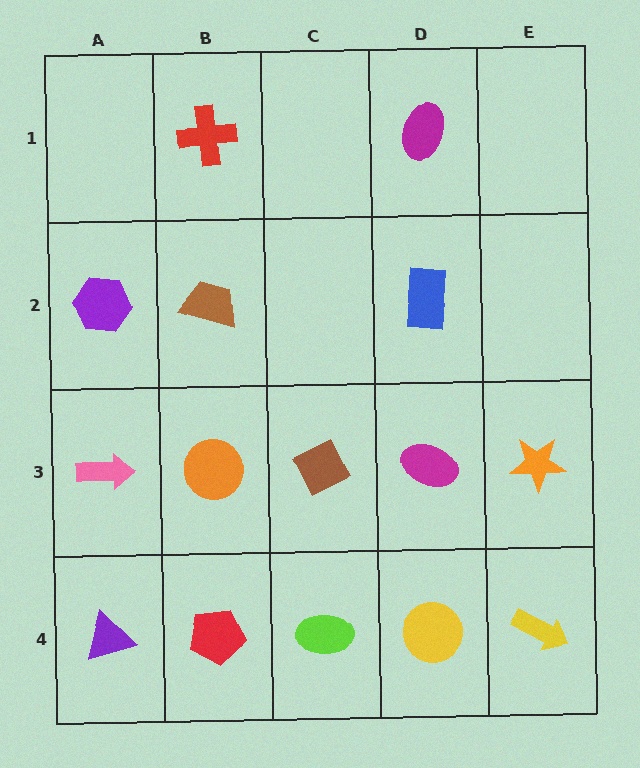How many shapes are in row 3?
5 shapes.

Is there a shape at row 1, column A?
No, that cell is empty.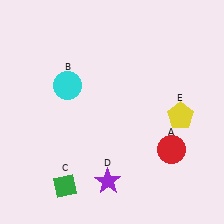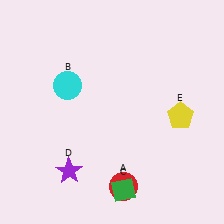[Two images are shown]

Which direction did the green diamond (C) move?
The green diamond (C) moved right.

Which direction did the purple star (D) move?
The purple star (D) moved left.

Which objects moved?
The objects that moved are: the red circle (A), the green diamond (C), the purple star (D).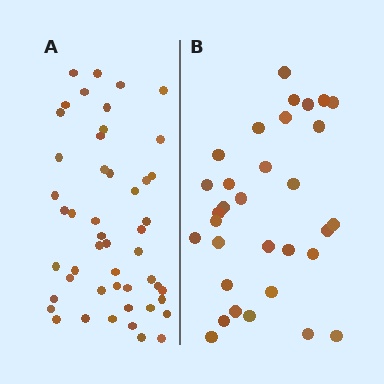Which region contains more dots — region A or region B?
Region A (the left region) has more dots.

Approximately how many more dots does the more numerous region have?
Region A has approximately 15 more dots than region B.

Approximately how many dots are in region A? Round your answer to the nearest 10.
About 50 dots. (The exact count is 49, which rounds to 50.)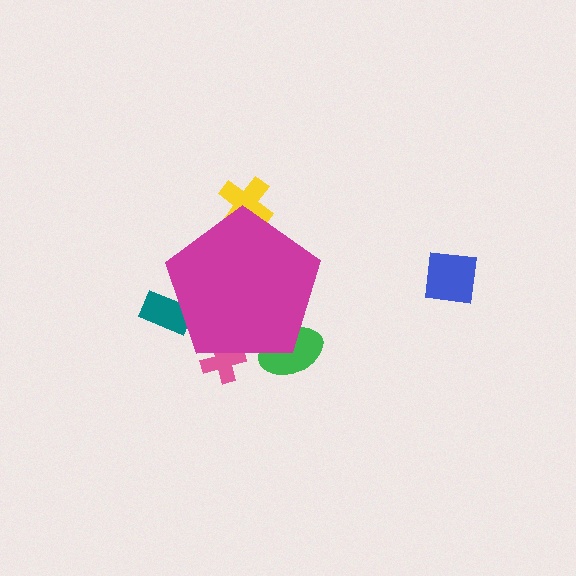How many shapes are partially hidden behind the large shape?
4 shapes are partially hidden.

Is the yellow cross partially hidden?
Yes, the yellow cross is partially hidden behind the magenta pentagon.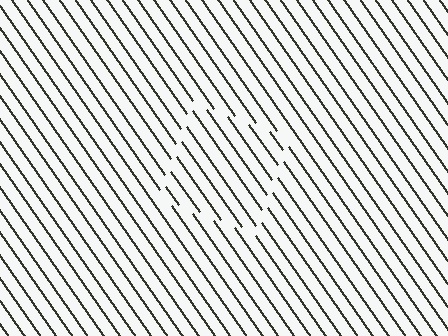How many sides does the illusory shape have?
4 sides — the line-ends trace a square.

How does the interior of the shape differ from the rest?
The interior of the shape contains the same grating, shifted by half a period — the contour is defined by the phase discontinuity where line-ends from the inner and outer gratings abut.